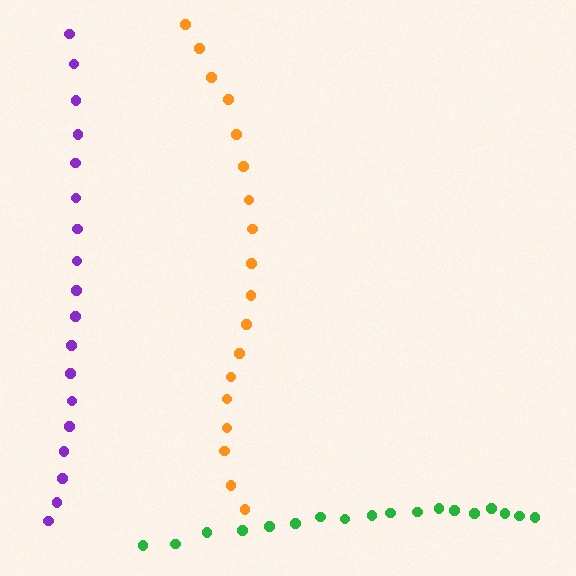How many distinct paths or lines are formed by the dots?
There are 3 distinct paths.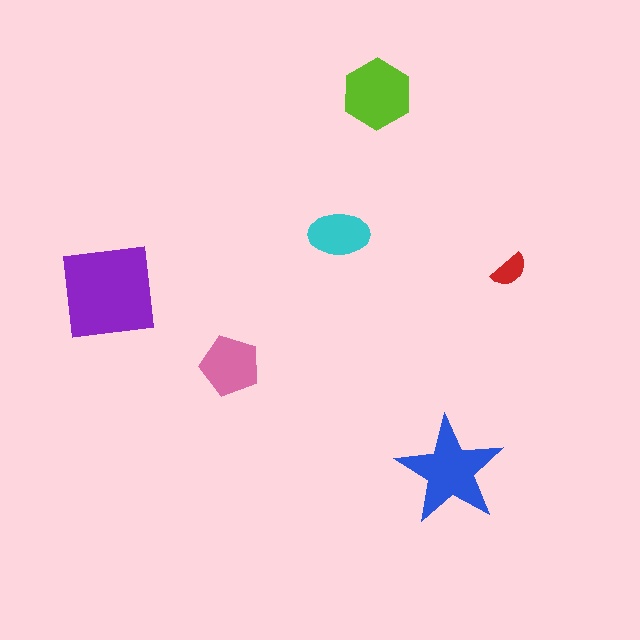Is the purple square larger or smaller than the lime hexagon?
Larger.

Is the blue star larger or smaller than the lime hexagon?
Larger.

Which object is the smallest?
The red semicircle.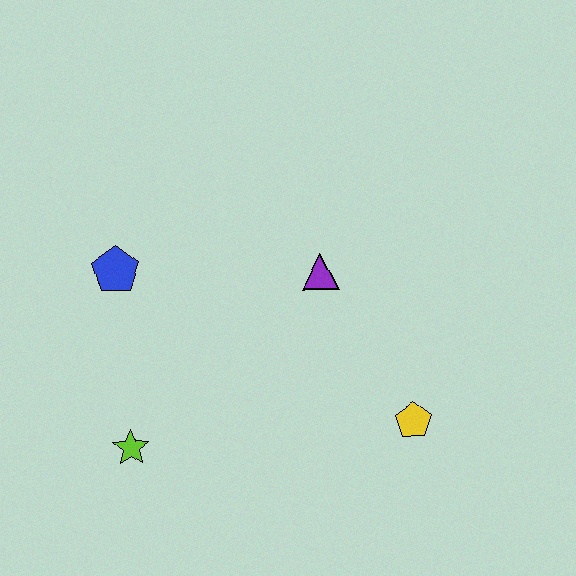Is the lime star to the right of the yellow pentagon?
No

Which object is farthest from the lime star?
The yellow pentagon is farthest from the lime star.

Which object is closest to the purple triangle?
The yellow pentagon is closest to the purple triangle.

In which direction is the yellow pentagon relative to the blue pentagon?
The yellow pentagon is to the right of the blue pentagon.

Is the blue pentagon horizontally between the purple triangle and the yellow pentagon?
No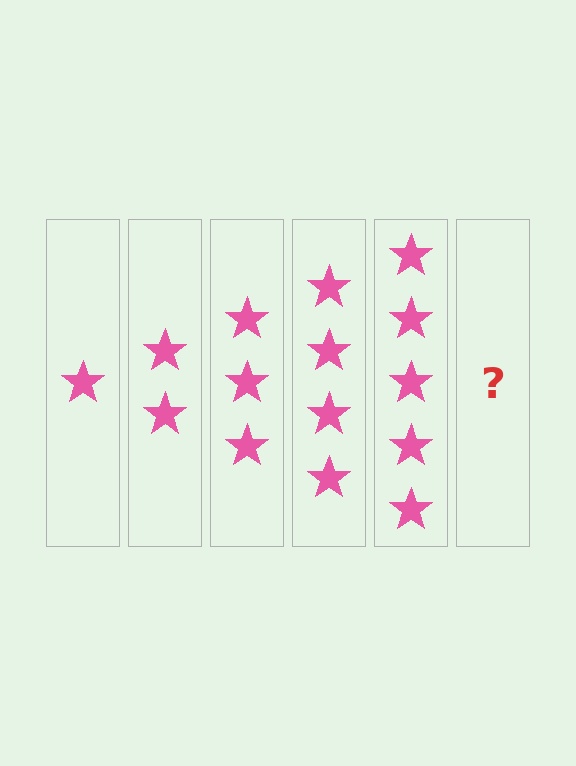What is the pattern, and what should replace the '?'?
The pattern is that each step adds one more star. The '?' should be 6 stars.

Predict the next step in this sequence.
The next step is 6 stars.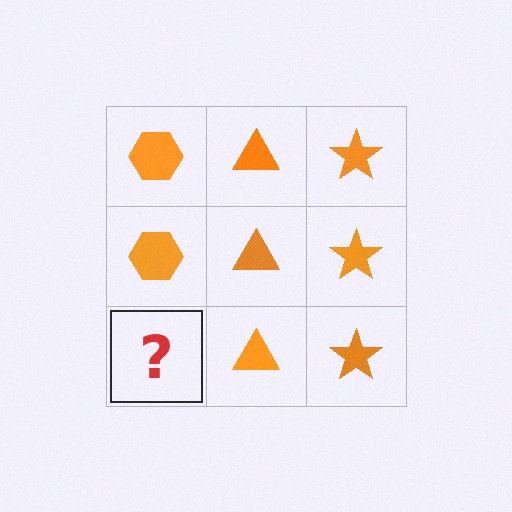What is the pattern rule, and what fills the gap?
The rule is that each column has a consistent shape. The gap should be filled with an orange hexagon.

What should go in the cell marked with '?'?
The missing cell should contain an orange hexagon.